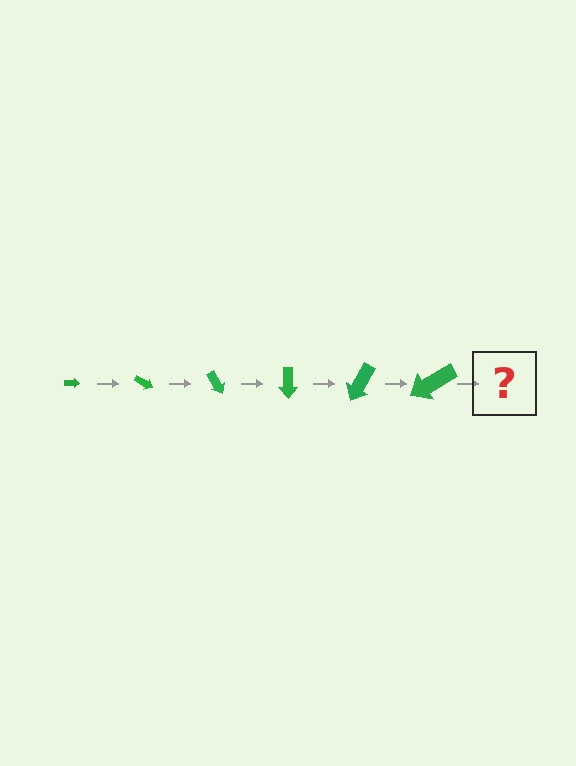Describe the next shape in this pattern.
It should be an arrow, larger than the previous one and rotated 180 degrees from the start.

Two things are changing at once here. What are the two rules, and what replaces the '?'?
The two rules are that the arrow grows larger each step and it rotates 30 degrees each step. The '?' should be an arrow, larger than the previous one and rotated 180 degrees from the start.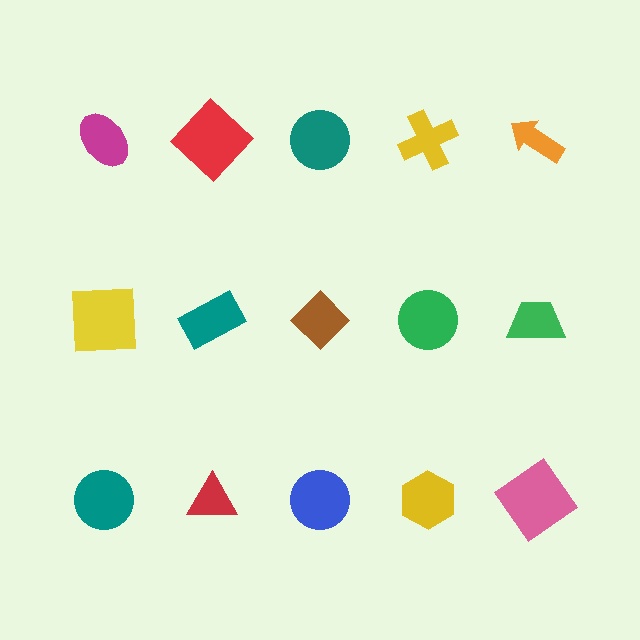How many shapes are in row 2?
5 shapes.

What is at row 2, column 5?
A green trapezoid.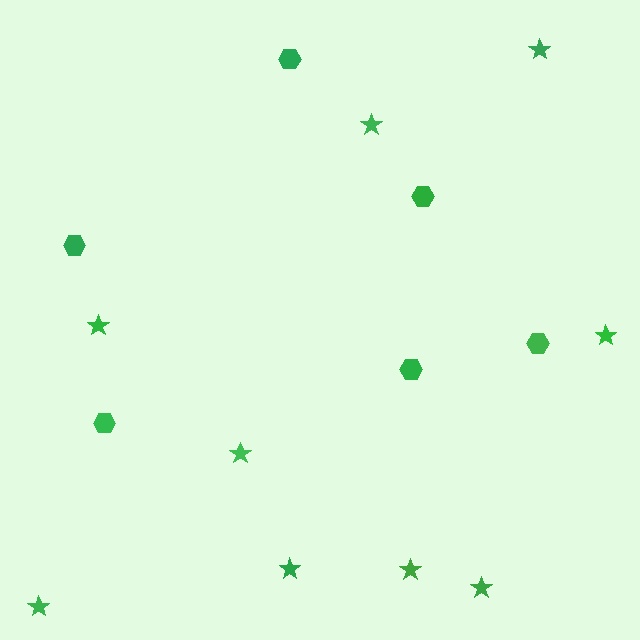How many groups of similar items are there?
There are 2 groups: one group of stars (9) and one group of hexagons (6).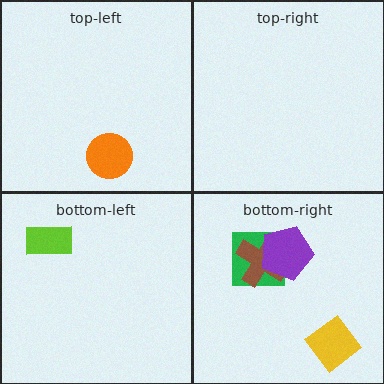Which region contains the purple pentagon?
The bottom-right region.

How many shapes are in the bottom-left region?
1.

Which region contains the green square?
The bottom-right region.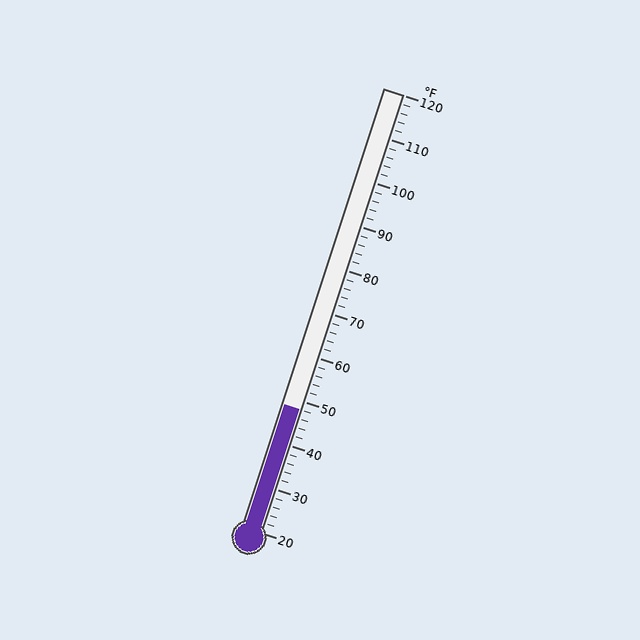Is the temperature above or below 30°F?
The temperature is above 30°F.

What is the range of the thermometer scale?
The thermometer scale ranges from 20°F to 120°F.